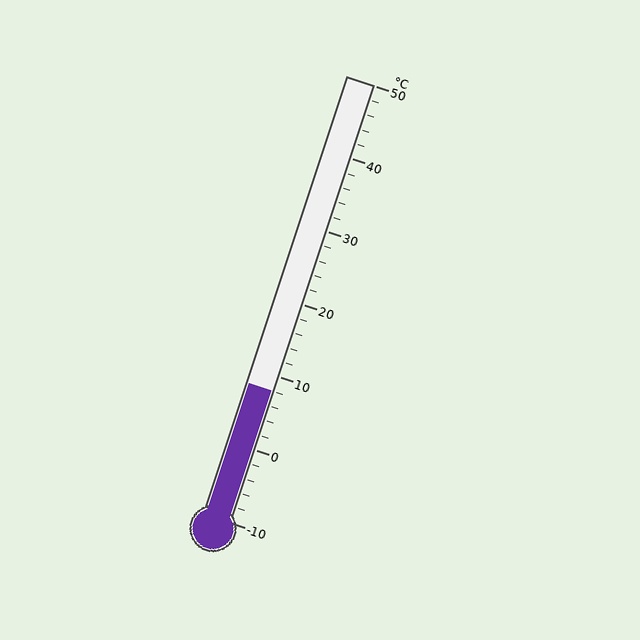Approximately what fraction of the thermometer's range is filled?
The thermometer is filled to approximately 30% of its range.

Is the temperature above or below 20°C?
The temperature is below 20°C.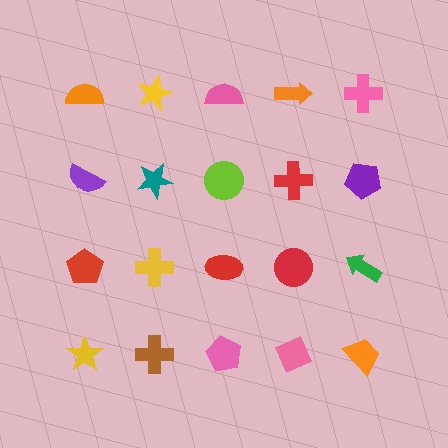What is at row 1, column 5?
A pink cross.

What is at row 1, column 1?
An orange semicircle.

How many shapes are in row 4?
5 shapes.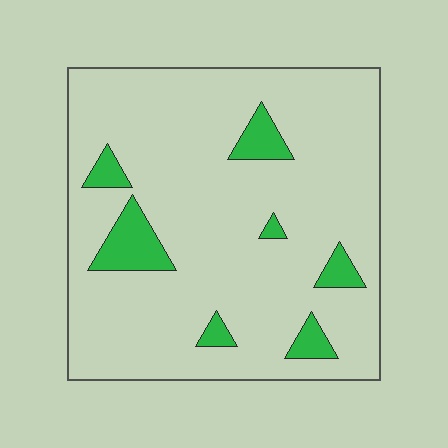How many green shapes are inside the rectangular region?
7.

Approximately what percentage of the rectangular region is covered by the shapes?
Approximately 10%.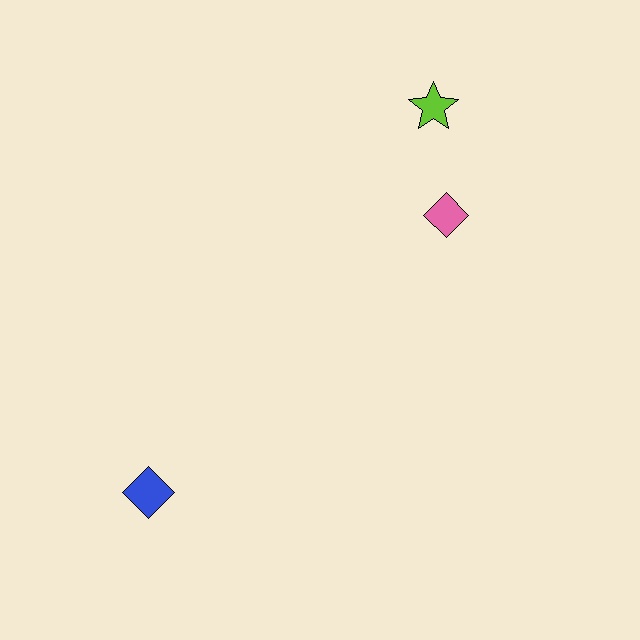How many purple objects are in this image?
There are no purple objects.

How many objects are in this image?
There are 3 objects.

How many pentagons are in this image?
There are no pentagons.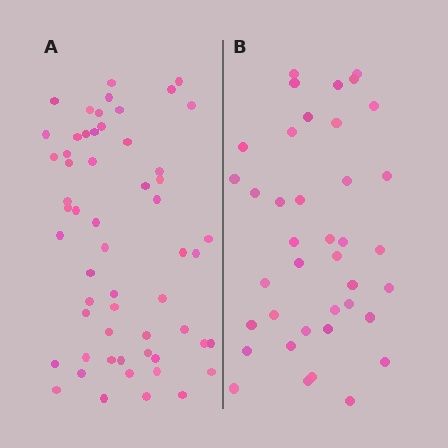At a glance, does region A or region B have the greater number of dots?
Region A (the left region) has more dots.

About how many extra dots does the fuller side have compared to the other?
Region A has approximately 20 more dots than region B.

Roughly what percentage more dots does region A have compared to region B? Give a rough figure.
About 45% more.